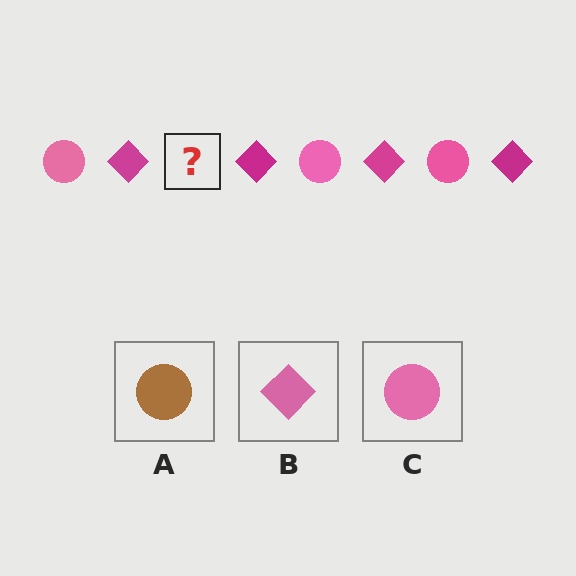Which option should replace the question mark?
Option C.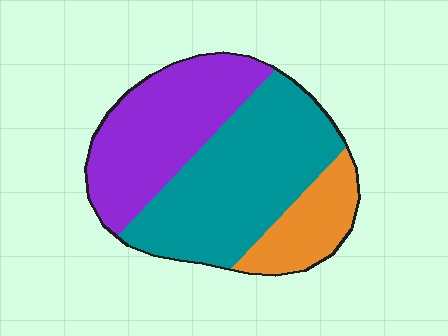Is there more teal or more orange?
Teal.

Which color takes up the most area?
Teal, at roughly 50%.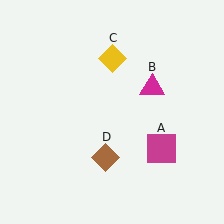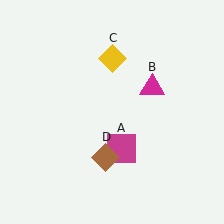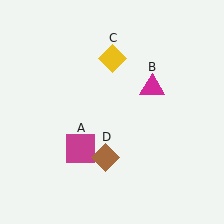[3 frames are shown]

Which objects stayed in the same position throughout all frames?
Magenta triangle (object B) and yellow diamond (object C) and brown diamond (object D) remained stationary.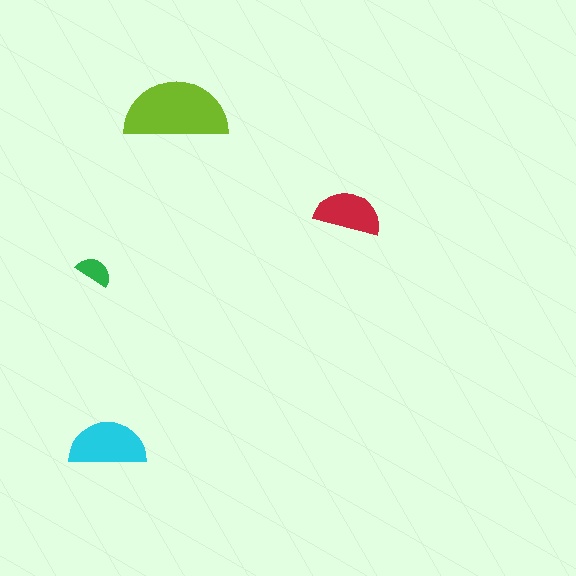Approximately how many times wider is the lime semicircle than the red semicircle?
About 1.5 times wider.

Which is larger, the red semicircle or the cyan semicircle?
The cyan one.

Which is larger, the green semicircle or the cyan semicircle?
The cyan one.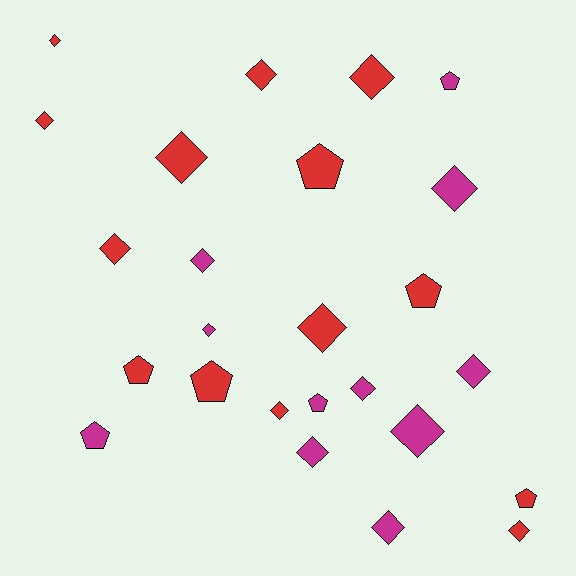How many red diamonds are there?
There are 9 red diamonds.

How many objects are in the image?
There are 25 objects.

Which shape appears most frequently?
Diamond, with 17 objects.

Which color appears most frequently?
Red, with 14 objects.